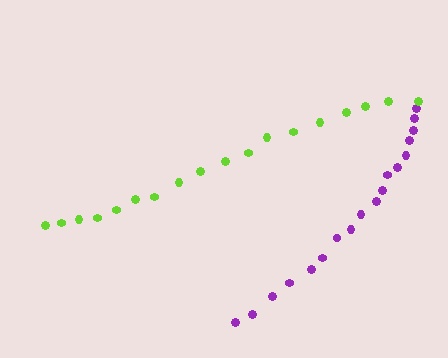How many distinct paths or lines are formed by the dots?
There are 2 distinct paths.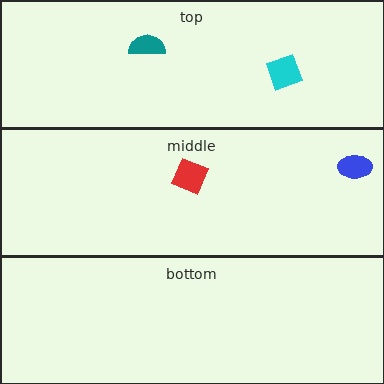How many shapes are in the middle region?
2.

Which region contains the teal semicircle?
The top region.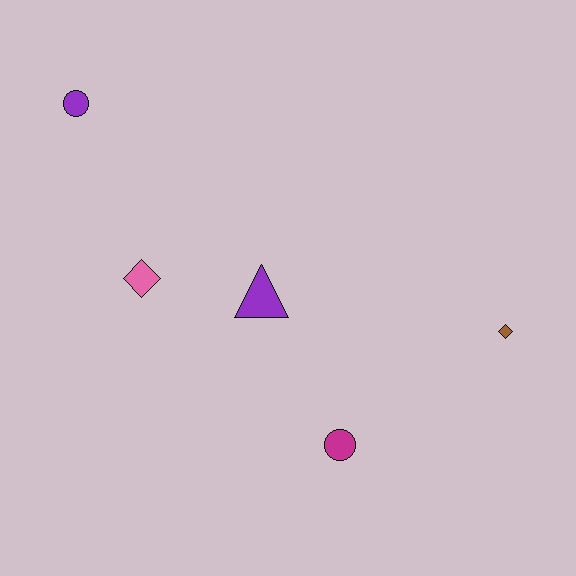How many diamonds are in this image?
There are 2 diamonds.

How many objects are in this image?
There are 5 objects.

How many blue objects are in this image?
There are no blue objects.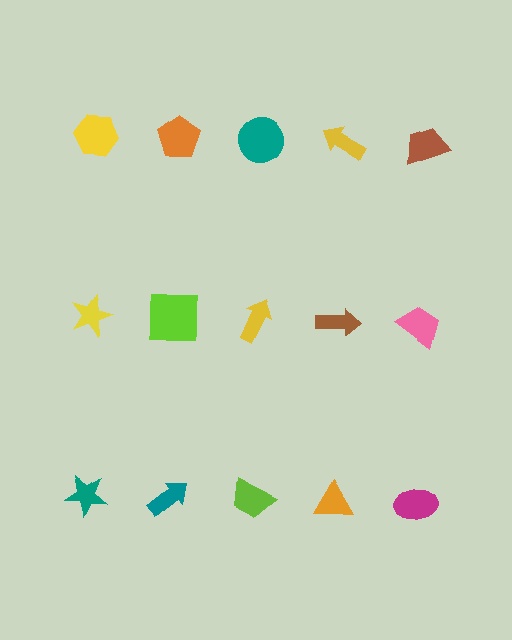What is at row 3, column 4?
An orange triangle.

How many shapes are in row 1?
5 shapes.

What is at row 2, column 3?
A yellow arrow.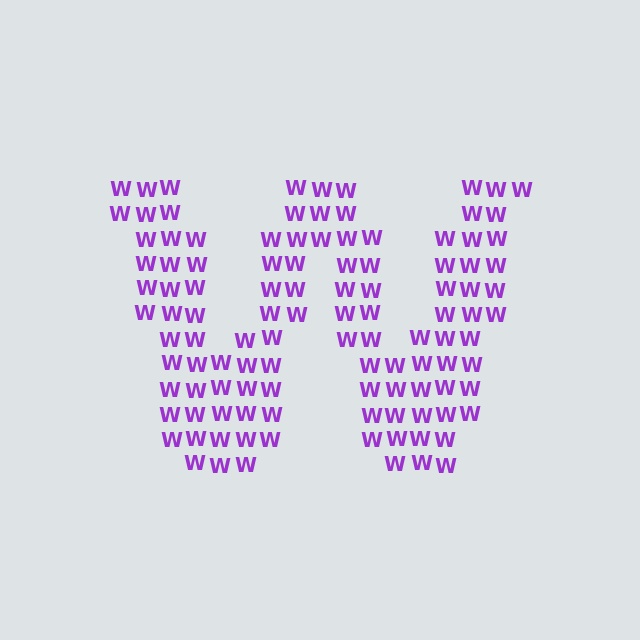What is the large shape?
The large shape is the letter W.